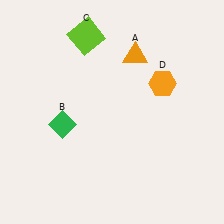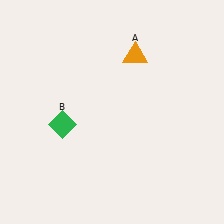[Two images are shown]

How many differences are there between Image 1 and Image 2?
There are 2 differences between the two images.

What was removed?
The lime square (C), the orange hexagon (D) were removed in Image 2.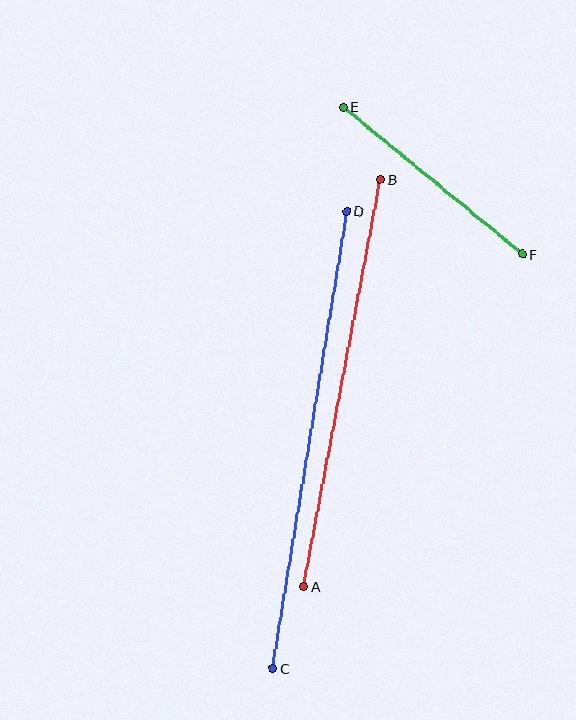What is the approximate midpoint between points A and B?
The midpoint is at approximately (342, 383) pixels.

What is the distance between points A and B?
The distance is approximately 414 pixels.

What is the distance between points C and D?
The distance is approximately 463 pixels.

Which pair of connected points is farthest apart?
Points C and D are farthest apart.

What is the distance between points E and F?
The distance is approximately 231 pixels.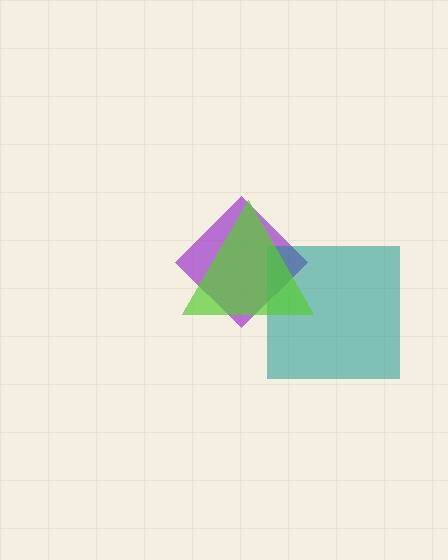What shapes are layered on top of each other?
The layered shapes are: a purple diamond, a teal square, a lime triangle.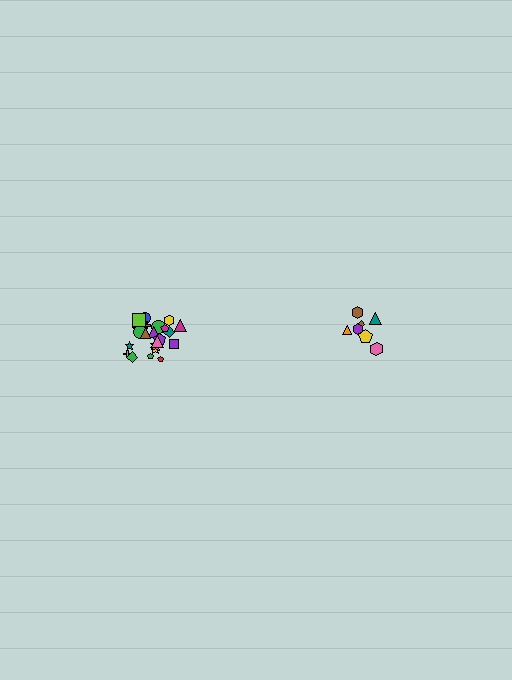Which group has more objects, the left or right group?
The left group.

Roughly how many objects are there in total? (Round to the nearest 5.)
Roughly 30 objects in total.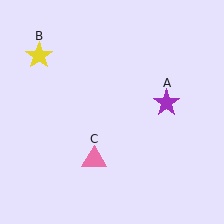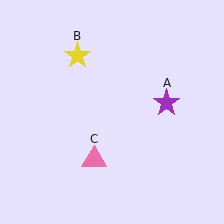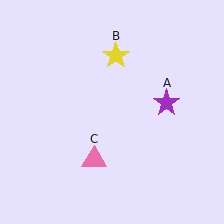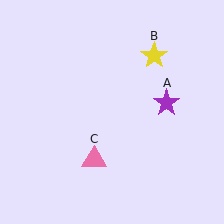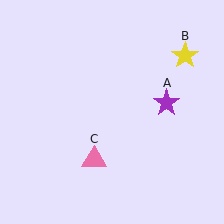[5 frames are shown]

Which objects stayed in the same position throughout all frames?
Purple star (object A) and pink triangle (object C) remained stationary.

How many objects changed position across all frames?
1 object changed position: yellow star (object B).